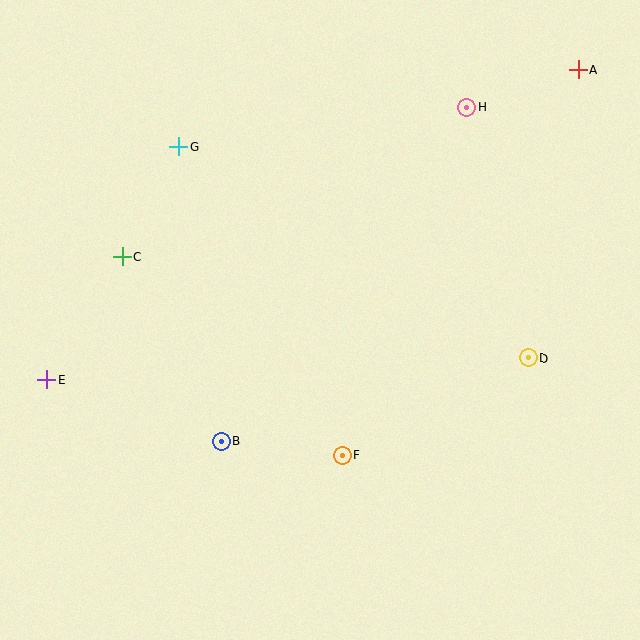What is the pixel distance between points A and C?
The distance between A and C is 492 pixels.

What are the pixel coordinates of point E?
Point E is at (46, 380).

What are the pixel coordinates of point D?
Point D is at (528, 358).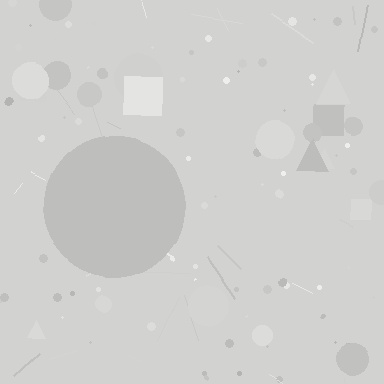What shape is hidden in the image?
A circle is hidden in the image.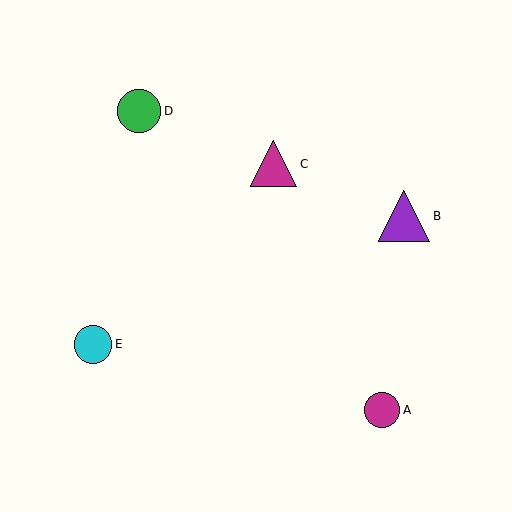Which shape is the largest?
The purple triangle (labeled B) is the largest.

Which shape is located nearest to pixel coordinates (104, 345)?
The cyan circle (labeled E) at (93, 344) is nearest to that location.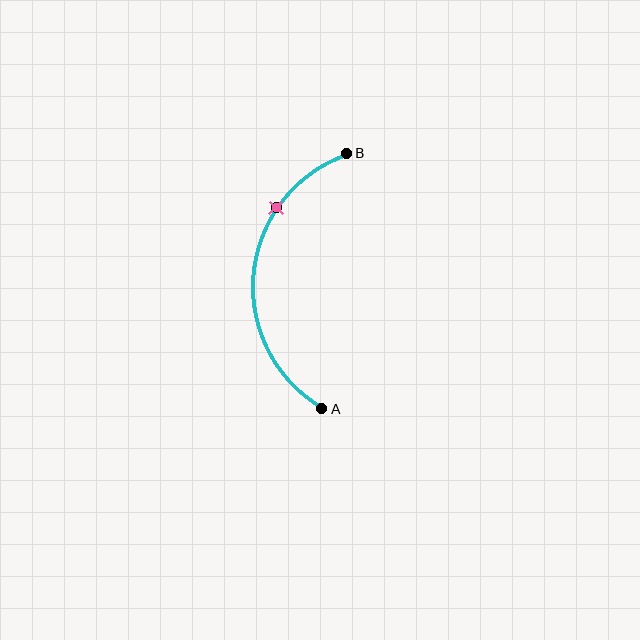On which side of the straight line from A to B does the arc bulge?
The arc bulges to the left of the straight line connecting A and B.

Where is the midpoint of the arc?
The arc midpoint is the point on the curve farthest from the straight line joining A and B. It sits to the left of that line.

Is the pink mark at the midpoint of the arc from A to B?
No. The pink mark lies on the arc but is closer to endpoint B. The arc midpoint would be at the point on the curve equidistant along the arc from both A and B.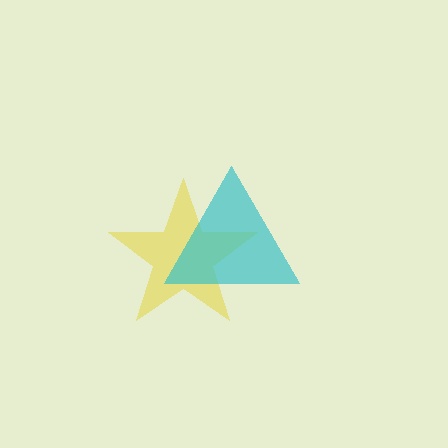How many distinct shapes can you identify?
There are 2 distinct shapes: a yellow star, a cyan triangle.